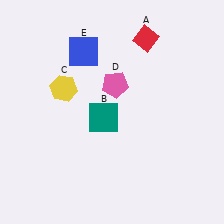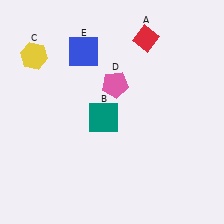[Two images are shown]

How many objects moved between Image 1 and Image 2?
1 object moved between the two images.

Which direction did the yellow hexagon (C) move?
The yellow hexagon (C) moved up.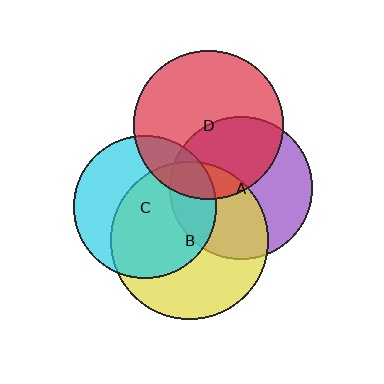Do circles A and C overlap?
Yes.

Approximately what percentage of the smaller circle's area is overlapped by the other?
Approximately 20%.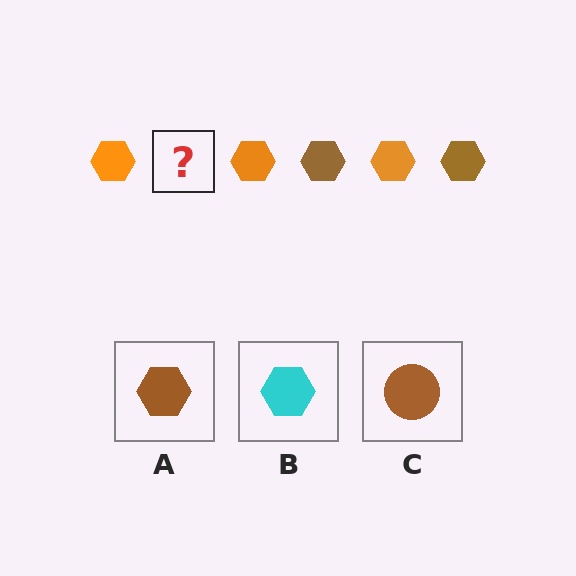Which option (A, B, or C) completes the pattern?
A.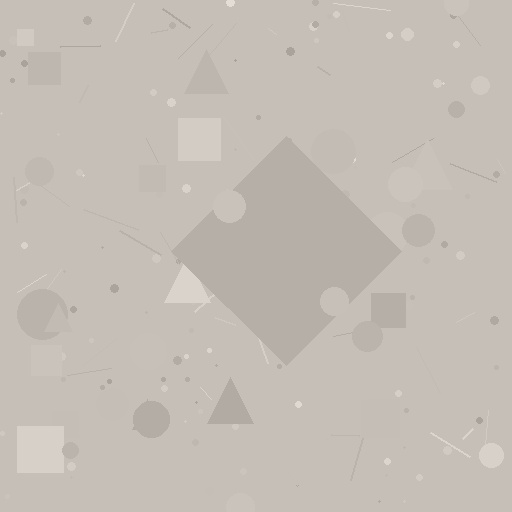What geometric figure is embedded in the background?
A diamond is embedded in the background.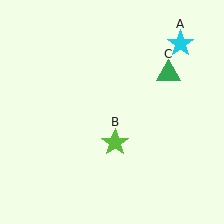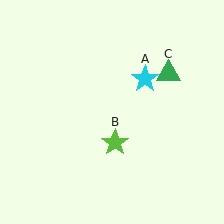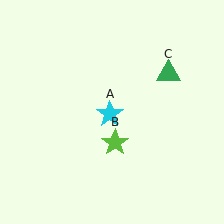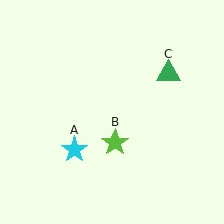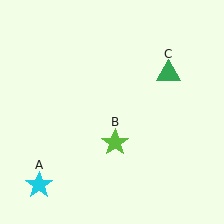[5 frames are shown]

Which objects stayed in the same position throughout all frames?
Lime star (object B) and green triangle (object C) remained stationary.